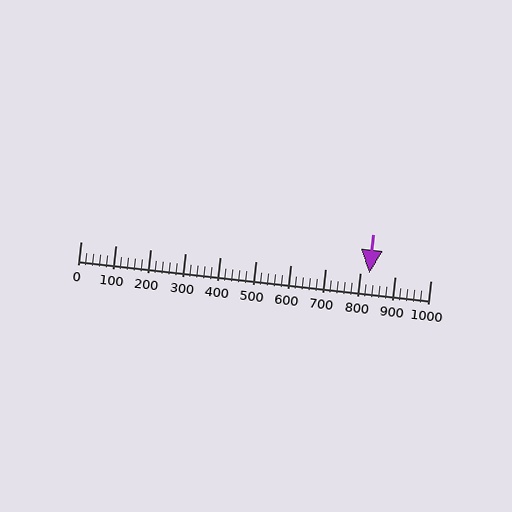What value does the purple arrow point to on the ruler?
The purple arrow points to approximately 826.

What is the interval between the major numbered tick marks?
The major tick marks are spaced 100 units apart.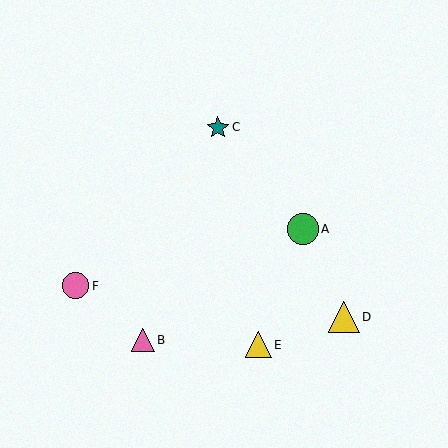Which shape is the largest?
The yellow triangle (labeled D) is the largest.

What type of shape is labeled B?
Shape B is a pink triangle.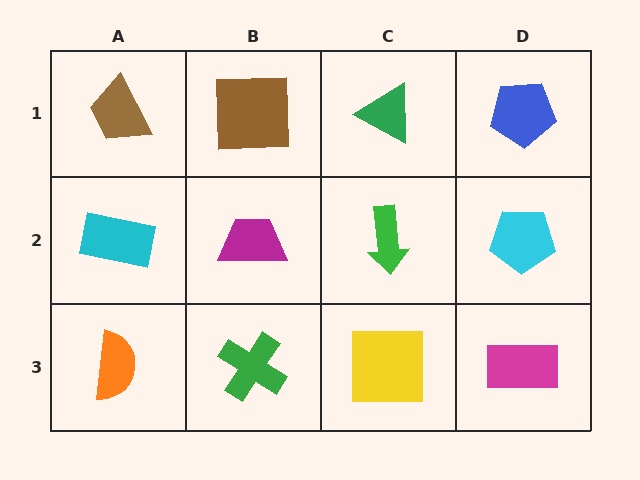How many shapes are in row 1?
4 shapes.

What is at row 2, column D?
A cyan pentagon.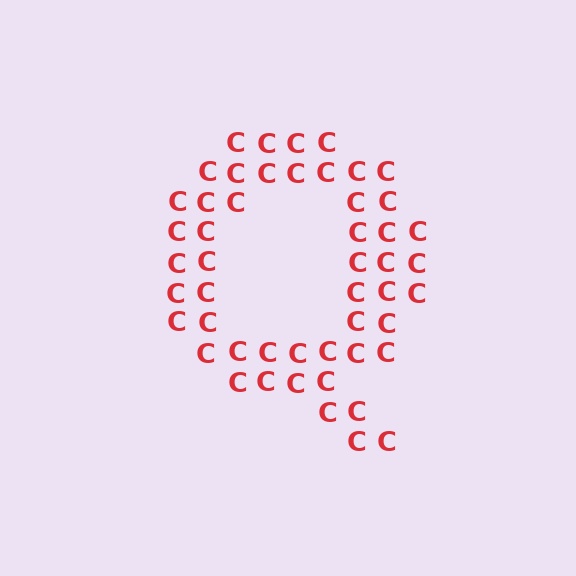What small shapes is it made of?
It is made of small letter C's.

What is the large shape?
The large shape is the letter Q.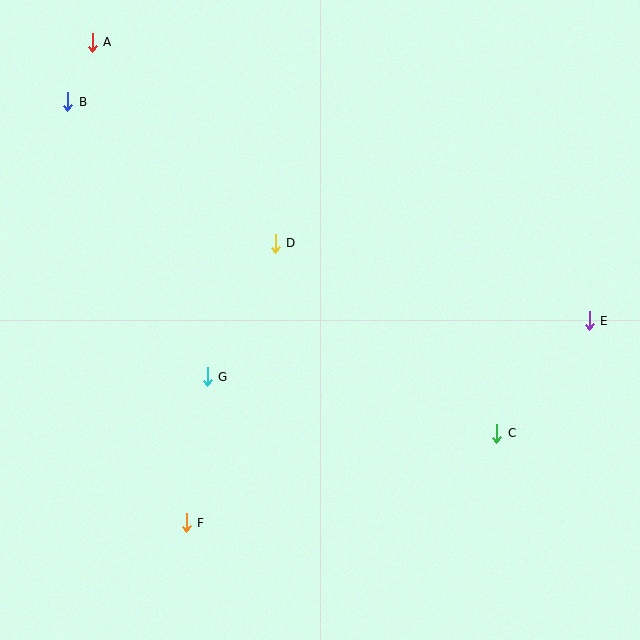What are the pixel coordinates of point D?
Point D is at (275, 243).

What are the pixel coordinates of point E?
Point E is at (589, 321).